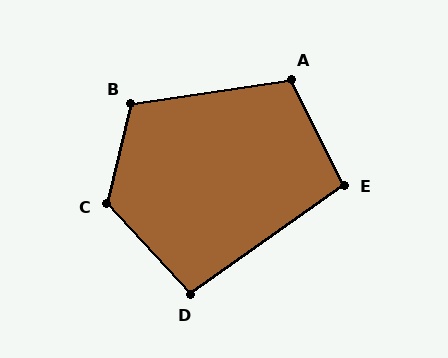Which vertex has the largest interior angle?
C, at approximately 124 degrees.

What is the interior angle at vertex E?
Approximately 99 degrees (obtuse).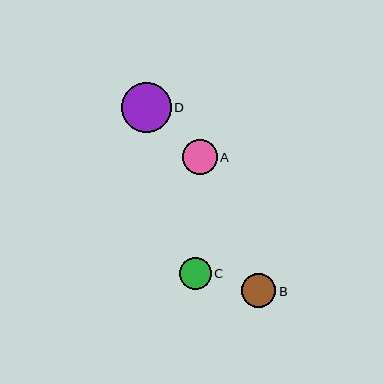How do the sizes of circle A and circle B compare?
Circle A and circle B are approximately the same size.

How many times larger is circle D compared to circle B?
Circle D is approximately 1.5 times the size of circle B.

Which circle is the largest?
Circle D is the largest with a size of approximately 50 pixels.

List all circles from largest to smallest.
From largest to smallest: D, A, B, C.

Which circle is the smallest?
Circle C is the smallest with a size of approximately 32 pixels.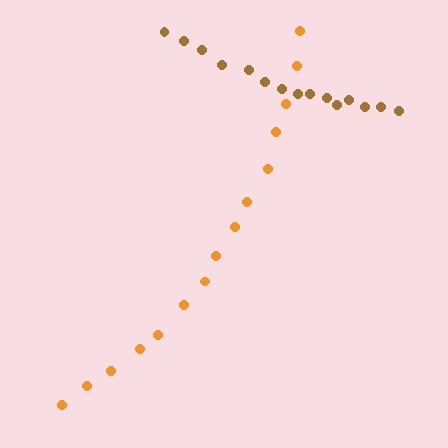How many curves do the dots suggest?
There are 2 distinct paths.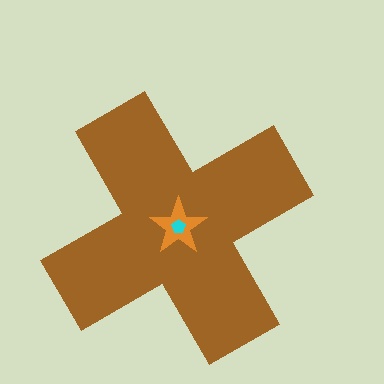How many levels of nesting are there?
3.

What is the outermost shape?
The brown cross.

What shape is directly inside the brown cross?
The orange star.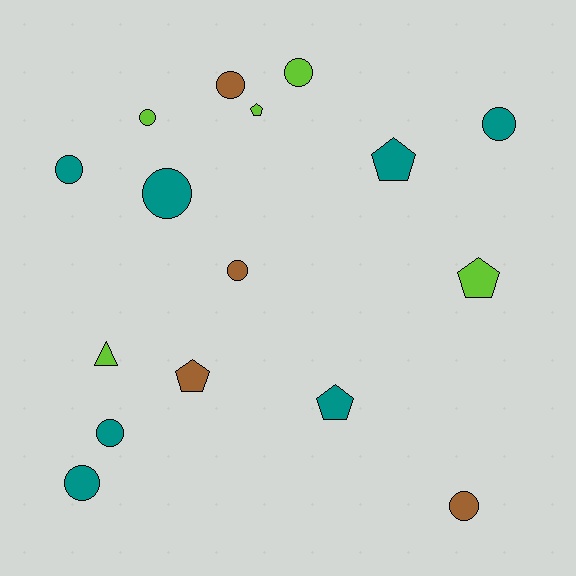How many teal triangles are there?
There are no teal triangles.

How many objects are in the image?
There are 16 objects.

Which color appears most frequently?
Teal, with 7 objects.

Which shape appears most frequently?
Circle, with 10 objects.